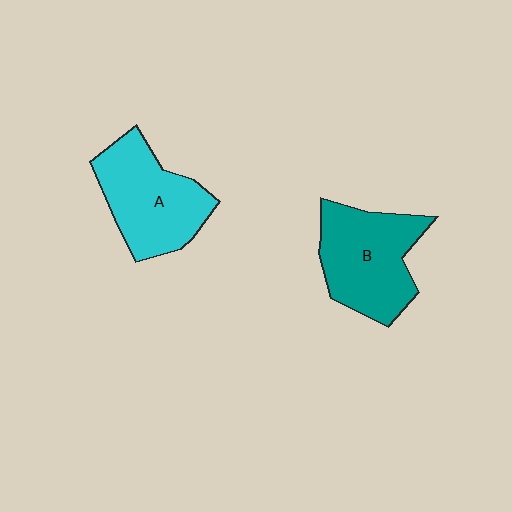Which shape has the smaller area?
Shape A (cyan).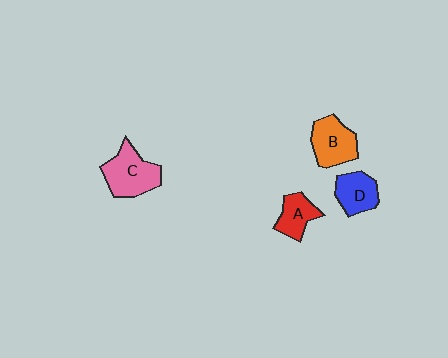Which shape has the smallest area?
Shape A (red).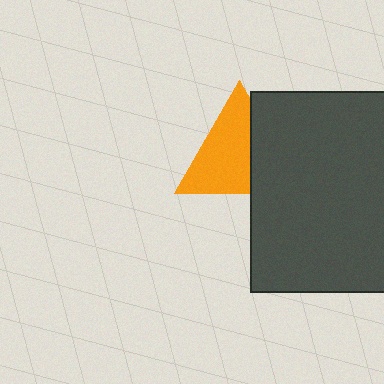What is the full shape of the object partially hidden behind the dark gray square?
The partially hidden object is an orange triangle.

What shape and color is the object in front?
The object in front is a dark gray square.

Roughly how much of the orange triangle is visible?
About half of it is visible (roughly 64%).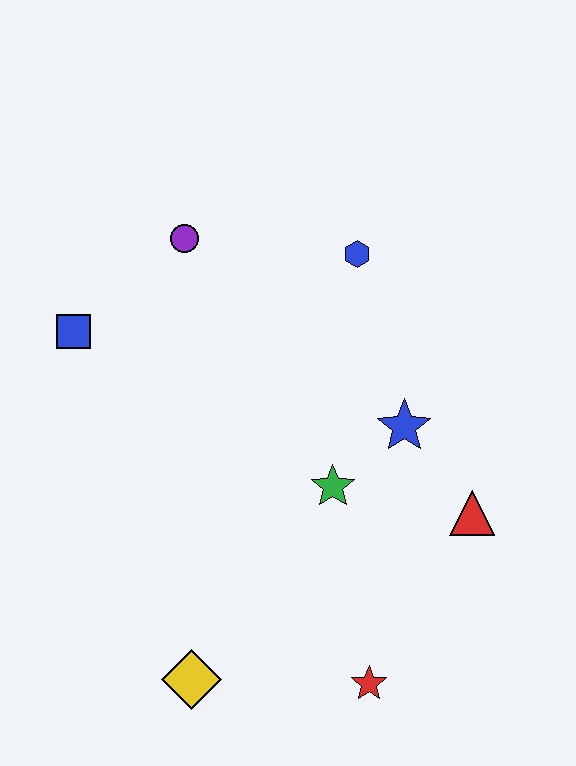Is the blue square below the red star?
No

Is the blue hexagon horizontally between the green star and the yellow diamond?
No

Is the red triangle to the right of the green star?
Yes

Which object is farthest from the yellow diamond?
The blue hexagon is farthest from the yellow diamond.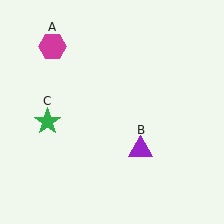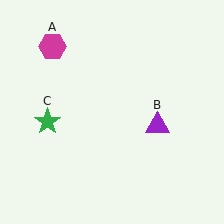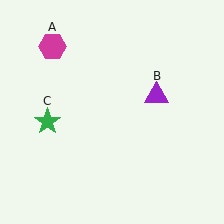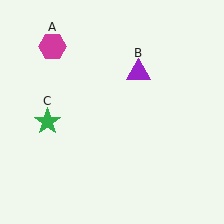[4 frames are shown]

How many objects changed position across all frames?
1 object changed position: purple triangle (object B).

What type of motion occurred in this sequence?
The purple triangle (object B) rotated counterclockwise around the center of the scene.